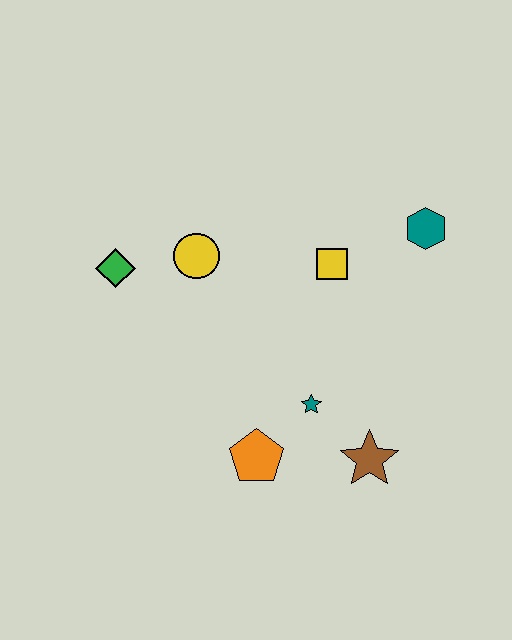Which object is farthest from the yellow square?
The green diamond is farthest from the yellow square.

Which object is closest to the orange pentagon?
The teal star is closest to the orange pentagon.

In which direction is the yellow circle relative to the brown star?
The yellow circle is above the brown star.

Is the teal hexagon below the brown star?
No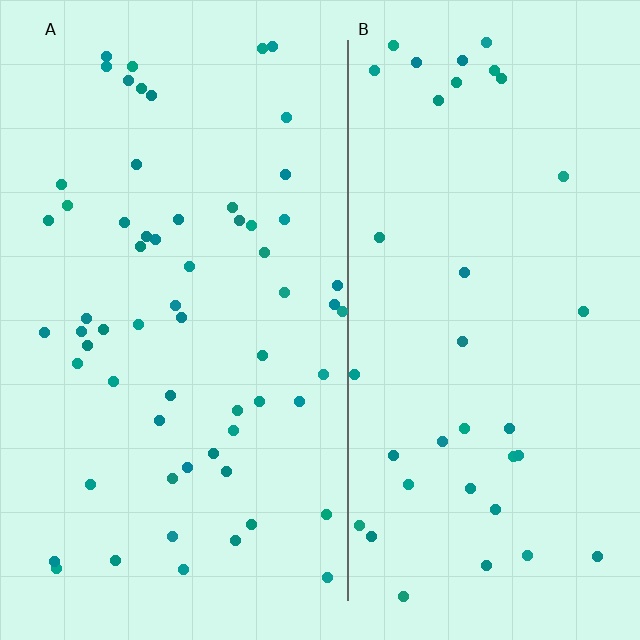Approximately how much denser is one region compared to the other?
Approximately 1.7× — region A over region B.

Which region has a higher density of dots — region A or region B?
A (the left).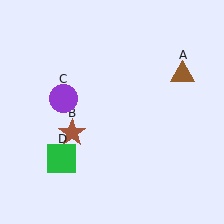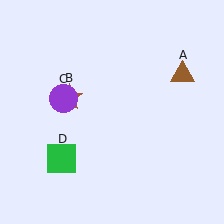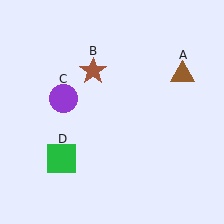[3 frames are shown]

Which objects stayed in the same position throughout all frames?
Brown triangle (object A) and purple circle (object C) and green square (object D) remained stationary.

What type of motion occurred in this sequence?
The brown star (object B) rotated clockwise around the center of the scene.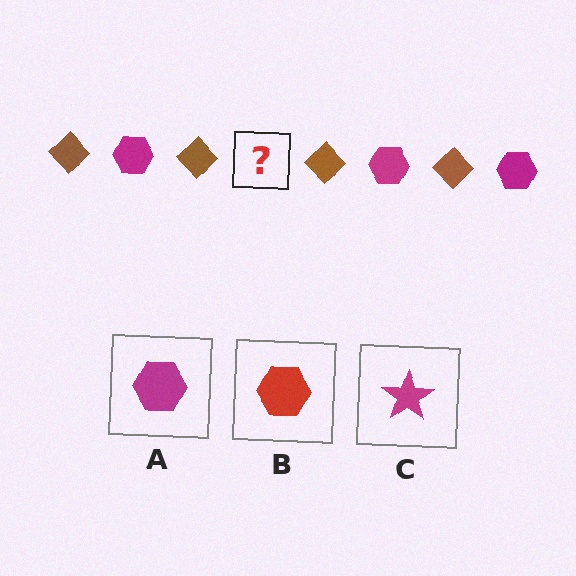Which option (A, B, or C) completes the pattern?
A.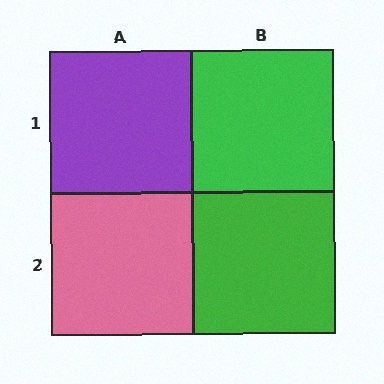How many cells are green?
2 cells are green.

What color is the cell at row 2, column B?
Green.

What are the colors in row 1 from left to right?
Purple, green.